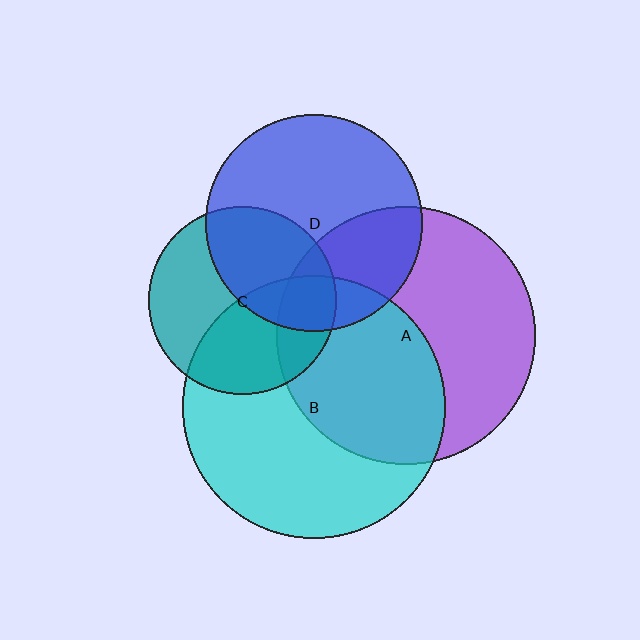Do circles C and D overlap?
Yes.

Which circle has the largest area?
Circle B (cyan).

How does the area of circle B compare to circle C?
Approximately 2.0 times.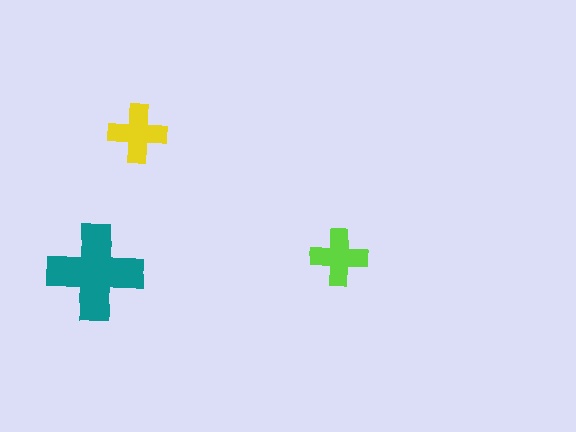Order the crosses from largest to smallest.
the teal one, the yellow one, the lime one.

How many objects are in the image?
There are 3 objects in the image.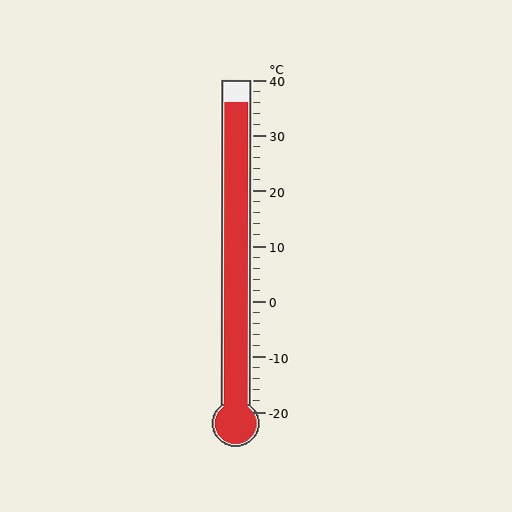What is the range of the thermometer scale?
The thermometer scale ranges from -20°C to 40°C.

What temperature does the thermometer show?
The thermometer shows approximately 36°C.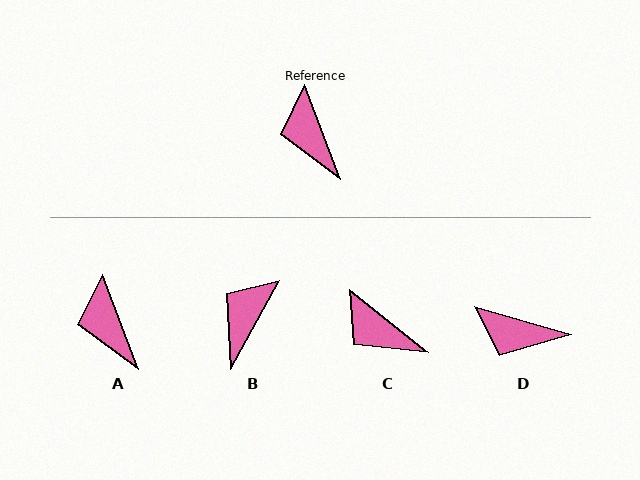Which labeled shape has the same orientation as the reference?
A.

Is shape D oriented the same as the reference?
No, it is off by about 53 degrees.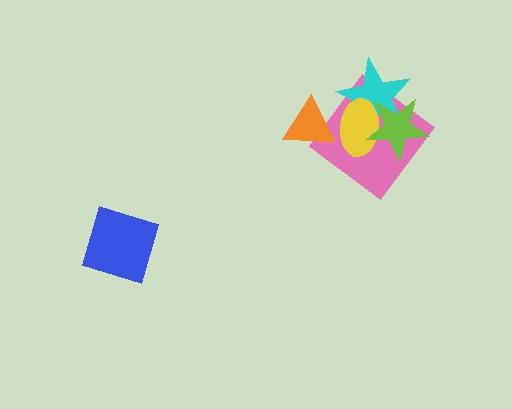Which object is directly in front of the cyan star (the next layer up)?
The yellow ellipse is directly in front of the cyan star.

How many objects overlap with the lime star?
3 objects overlap with the lime star.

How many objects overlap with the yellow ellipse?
4 objects overlap with the yellow ellipse.